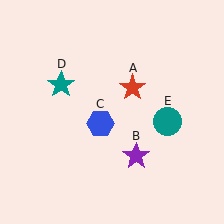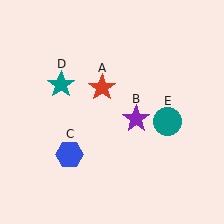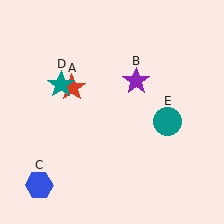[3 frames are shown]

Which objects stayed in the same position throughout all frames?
Teal star (object D) and teal circle (object E) remained stationary.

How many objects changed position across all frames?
3 objects changed position: red star (object A), purple star (object B), blue hexagon (object C).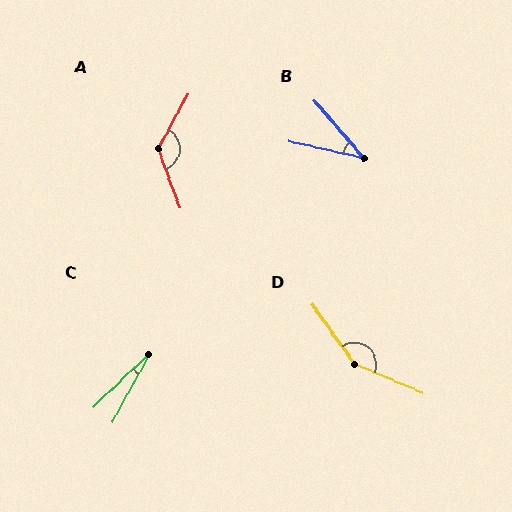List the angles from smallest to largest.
C (19°), B (36°), A (131°), D (148°).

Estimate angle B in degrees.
Approximately 36 degrees.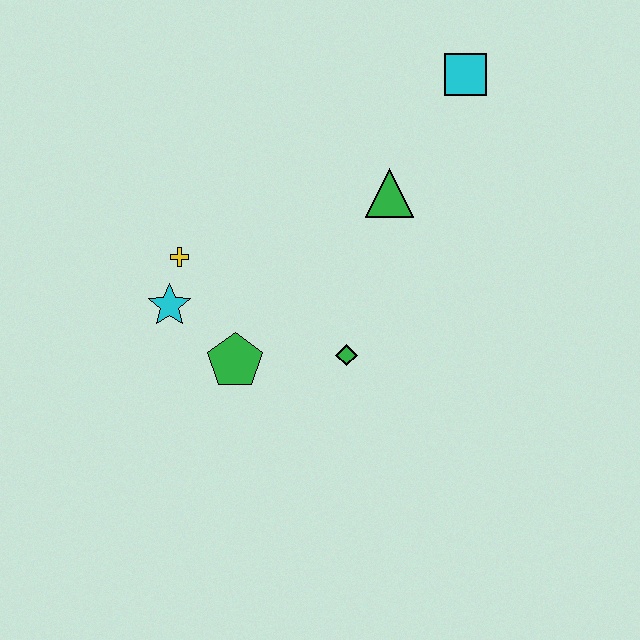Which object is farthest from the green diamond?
The cyan square is farthest from the green diamond.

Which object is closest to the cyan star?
The yellow cross is closest to the cyan star.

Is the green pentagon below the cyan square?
Yes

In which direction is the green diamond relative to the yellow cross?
The green diamond is to the right of the yellow cross.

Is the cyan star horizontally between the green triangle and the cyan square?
No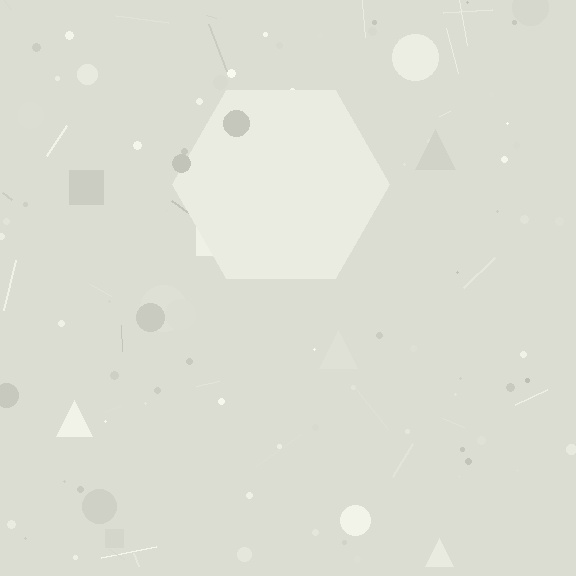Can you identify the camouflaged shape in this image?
The camouflaged shape is a hexagon.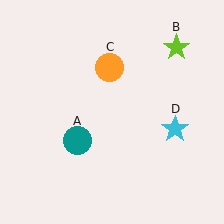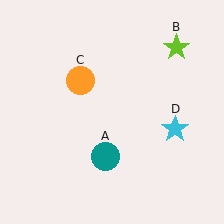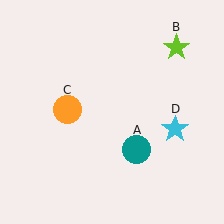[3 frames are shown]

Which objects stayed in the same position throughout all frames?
Lime star (object B) and cyan star (object D) remained stationary.